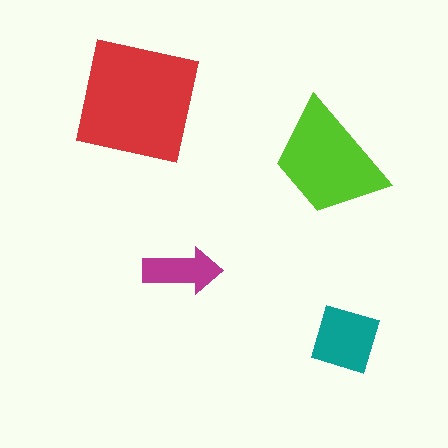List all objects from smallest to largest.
The magenta arrow, the teal diamond, the lime trapezoid, the red square.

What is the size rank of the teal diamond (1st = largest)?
3rd.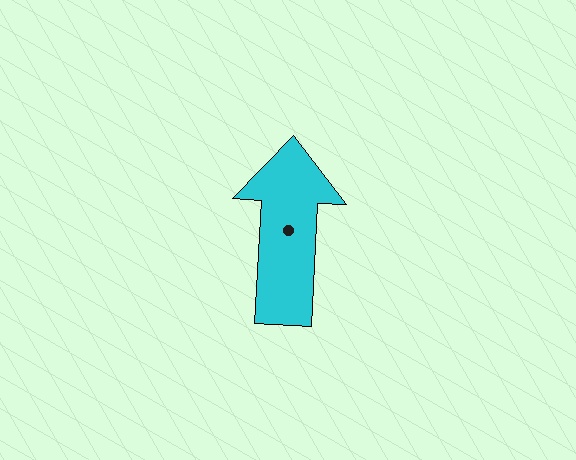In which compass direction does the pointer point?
North.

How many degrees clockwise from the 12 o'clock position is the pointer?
Approximately 3 degrees.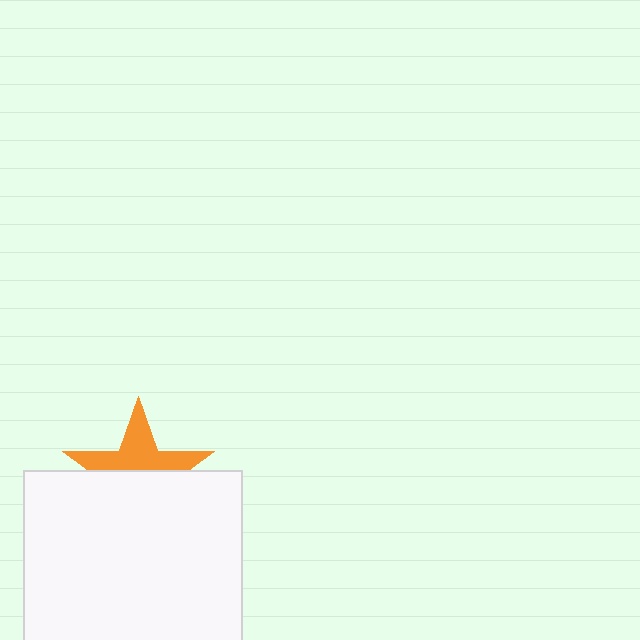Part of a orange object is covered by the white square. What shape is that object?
It is a star.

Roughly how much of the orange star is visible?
About half of it is visible (roughly 46%).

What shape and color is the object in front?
The object in front is a white square.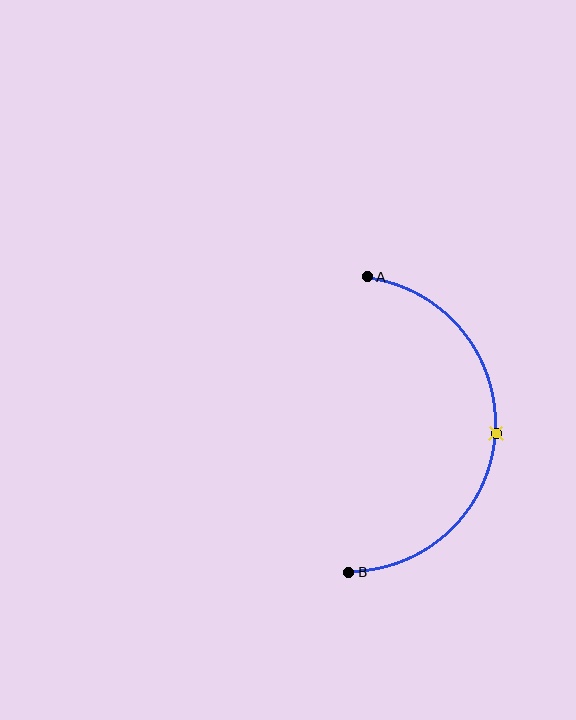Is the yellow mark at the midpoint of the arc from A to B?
Yes. The yellow mark lies on the arc at equal arc-length from both A and B — it is the arc midpoint.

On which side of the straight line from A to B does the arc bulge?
The arc bulges to the right of the straight line connecting A and B.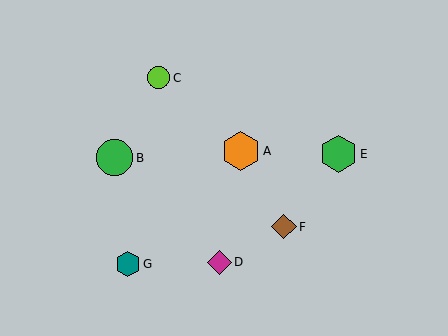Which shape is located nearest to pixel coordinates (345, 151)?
The green hexagon (labeled E) at (339, 154) is nearest to that location.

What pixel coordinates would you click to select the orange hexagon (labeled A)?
Click at (241, 151) to select the orange hexagon A.